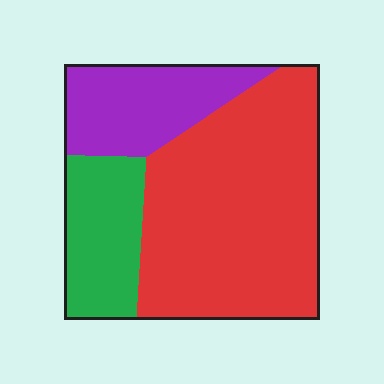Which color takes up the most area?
Red, at roughly 60%.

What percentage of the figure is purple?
Purple takes up about one fifth (1/5) of the figure.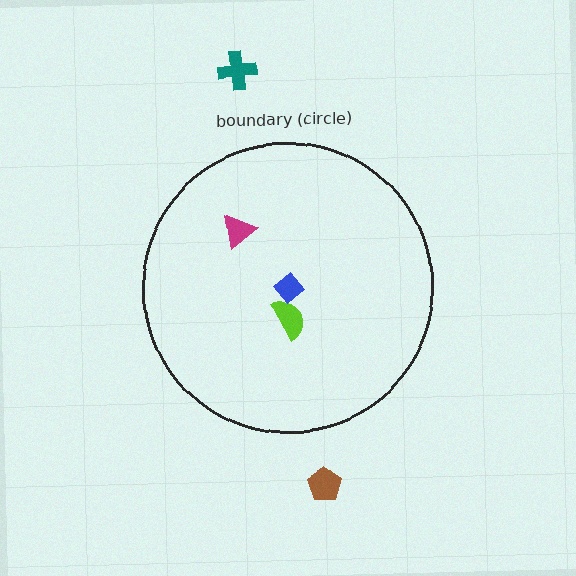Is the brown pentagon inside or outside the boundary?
Outside.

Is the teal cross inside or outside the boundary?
Outside.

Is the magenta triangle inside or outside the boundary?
Inside.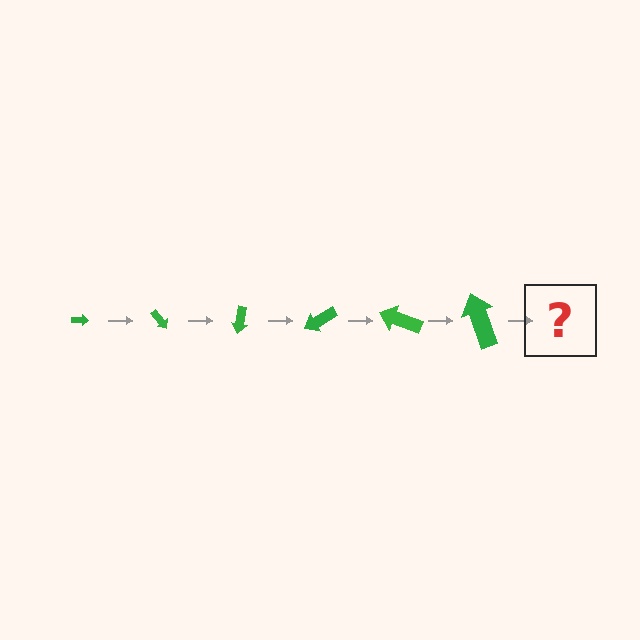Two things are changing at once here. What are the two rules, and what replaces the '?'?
The two rules are that the arrow grows larger each step and it rotates 50 degrees each step. The '?' should be an arrow, larger than the previous one and rotated 300 degrees from the start.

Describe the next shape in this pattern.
It should be an arrow, larger than the previous one and rotated 300 degrees from the start.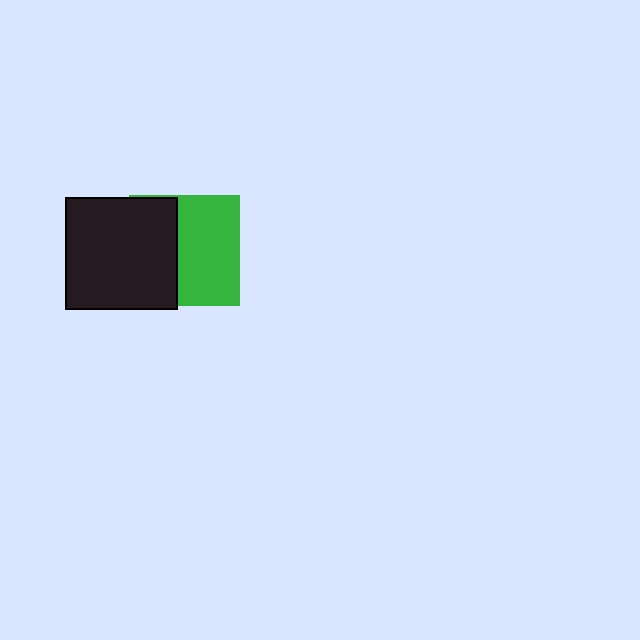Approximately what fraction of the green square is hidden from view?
Roughly 43% of the green square is hidden behind the black square.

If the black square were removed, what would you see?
You would see the complete green square.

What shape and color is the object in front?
The object in front is a black square.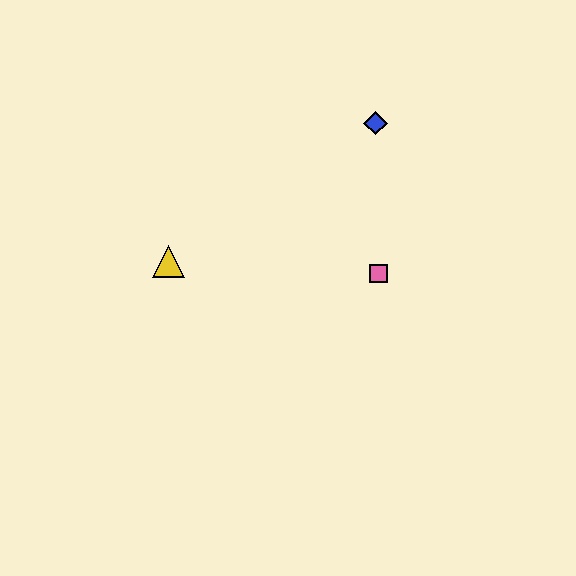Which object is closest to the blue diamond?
The pink square is closest to the blue diamond.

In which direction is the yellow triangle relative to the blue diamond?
The yellow triangle is to the left of the blue diamond.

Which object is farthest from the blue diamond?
The yellow triangle is farthest from the blue diamond.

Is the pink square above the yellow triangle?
No